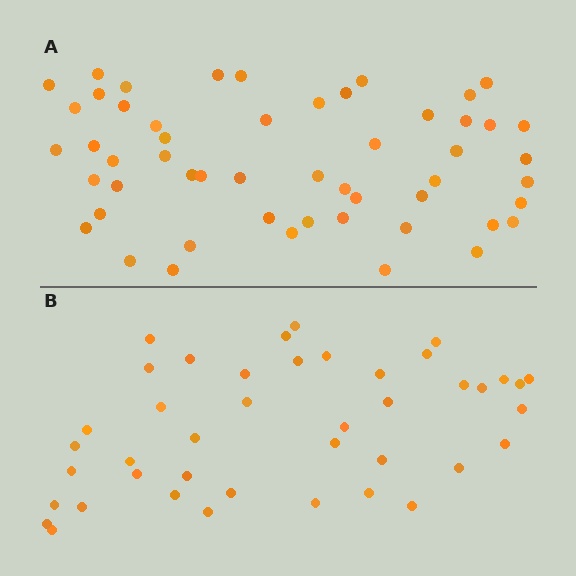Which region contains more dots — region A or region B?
Region A (the top region) has more dots.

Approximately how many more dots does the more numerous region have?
Region A has roughly 12 or so more dots than region B.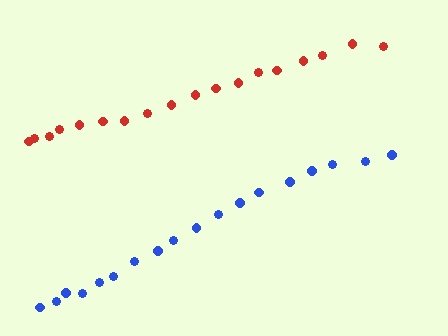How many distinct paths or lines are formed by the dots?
There are 2 distinct paths.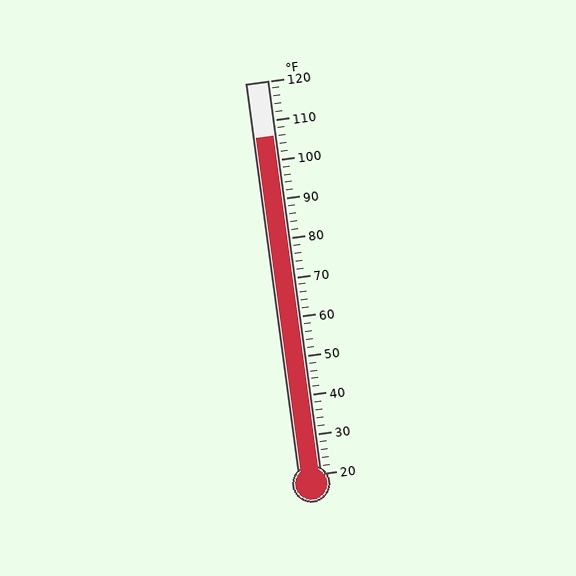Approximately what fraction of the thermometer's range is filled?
The thermometer is filled to approximately 85% of its range.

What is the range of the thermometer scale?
The thermometer scale ranges from 20°F to 120°F.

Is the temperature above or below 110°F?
The temperature is below 110°F.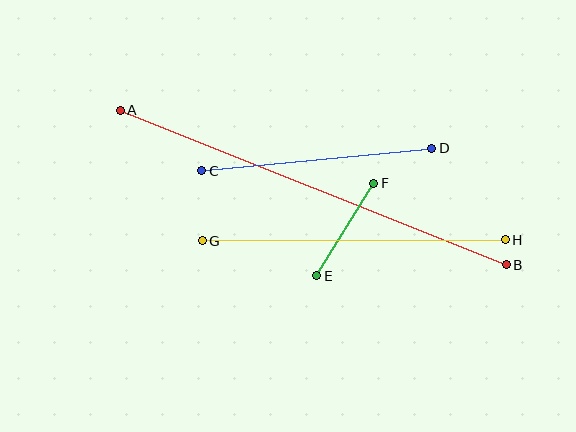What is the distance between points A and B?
The distance is approximately 416 pixels.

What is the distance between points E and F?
The distance is approximately 109 pixels.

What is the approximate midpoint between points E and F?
The midpoint is at approximately (345, 230) pixels.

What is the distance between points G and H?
The distance is approximately 303 pixels.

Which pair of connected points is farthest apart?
Points A and B are farthest apart.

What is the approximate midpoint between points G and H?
The midpoint is at approximately (354, 240) pixels.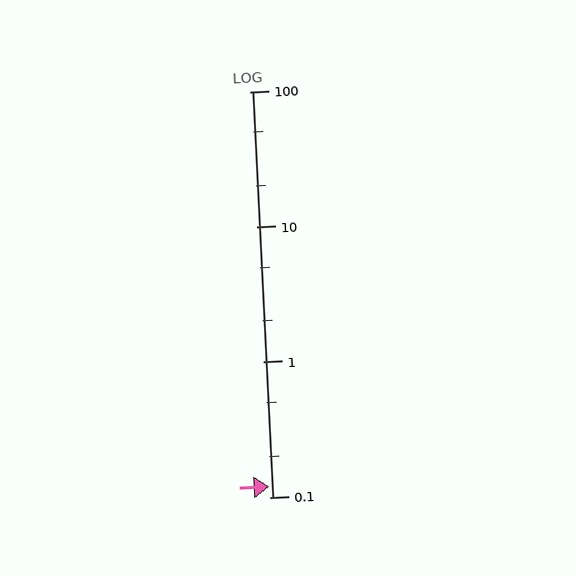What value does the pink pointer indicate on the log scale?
The pointer indicates approximately 0.12.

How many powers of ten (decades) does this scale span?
The scale spans 3 decades, from 0.1 to 100.